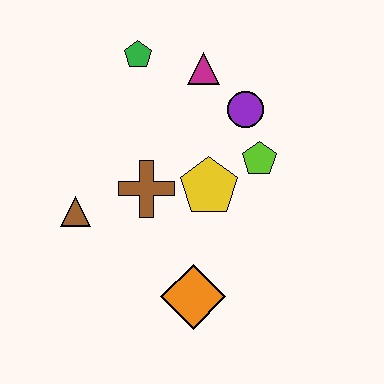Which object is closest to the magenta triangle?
The purple circle is closest to the magenta triangle.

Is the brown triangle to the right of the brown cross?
No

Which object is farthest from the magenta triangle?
The orange diamond is farthest from the magenta triangle.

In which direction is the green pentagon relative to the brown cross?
The green pentagon is above the brown cross.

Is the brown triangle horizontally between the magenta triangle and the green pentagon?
No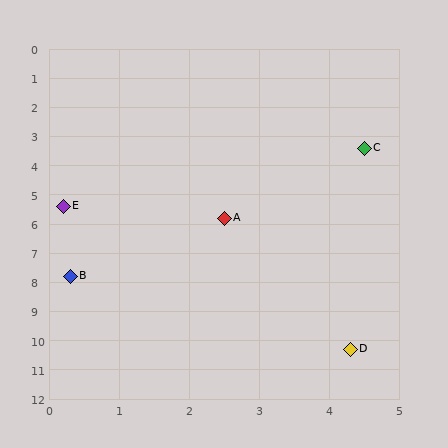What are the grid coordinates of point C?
Point C is at approximately (4.5, 3.4).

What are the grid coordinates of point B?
Point B is at approximately (0.3, 7.8).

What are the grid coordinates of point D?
Point D is at approximately (4.3, 10.3).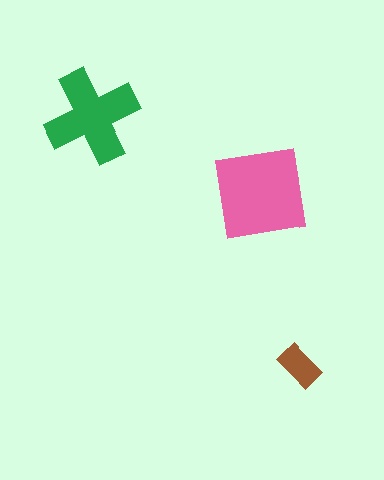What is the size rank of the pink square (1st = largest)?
1st.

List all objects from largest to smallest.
The pink square, the green cross, the brown rectangle.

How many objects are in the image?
There are 3 objects in the image.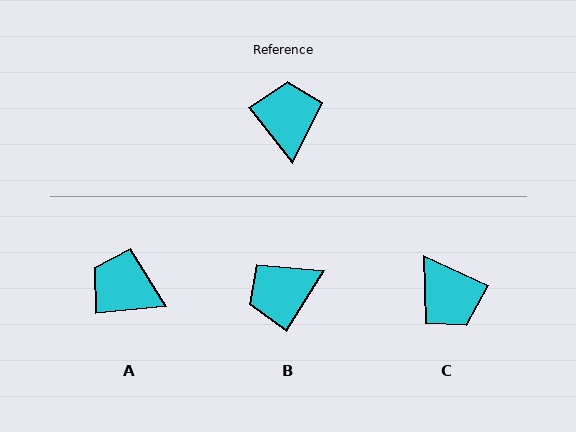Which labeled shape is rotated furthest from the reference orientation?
C, about 153 degrees away.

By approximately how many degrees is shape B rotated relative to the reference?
Approximately 111 degrees counter-clockwise.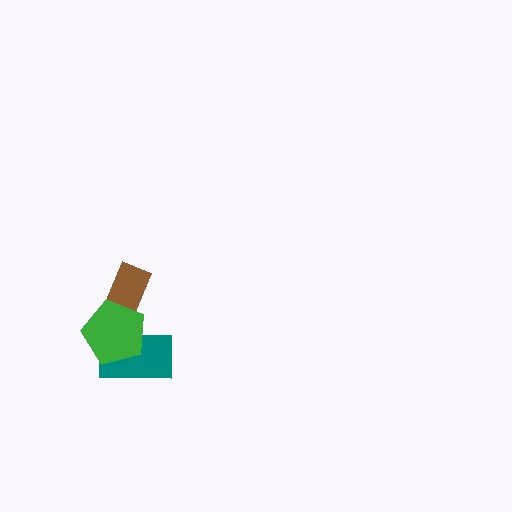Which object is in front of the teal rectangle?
The green pentagon is in front of the teal rectangle.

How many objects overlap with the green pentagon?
2 objects overlap with the green pentagon.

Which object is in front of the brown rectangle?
The green pentagon is in front of the brown rectangle.